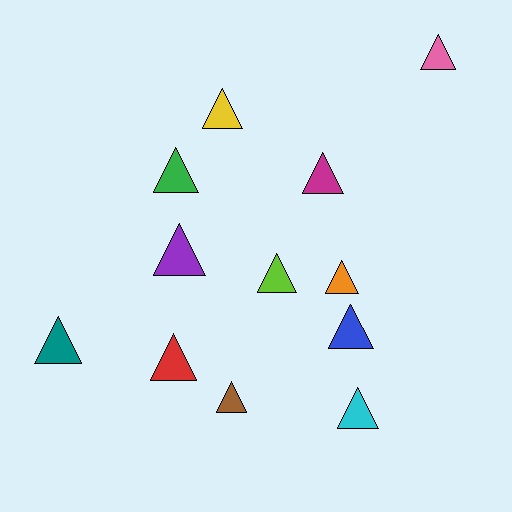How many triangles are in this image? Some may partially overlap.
There are 12 triangles.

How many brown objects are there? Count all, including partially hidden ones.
There is 1 brown object.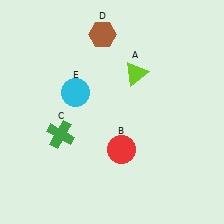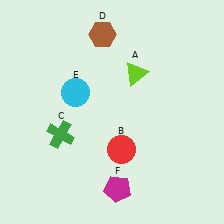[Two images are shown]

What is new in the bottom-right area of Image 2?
A magenta pentagon (F) was added in the bottom-right area of Image 2.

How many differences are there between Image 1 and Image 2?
There is 1 difference between the two images.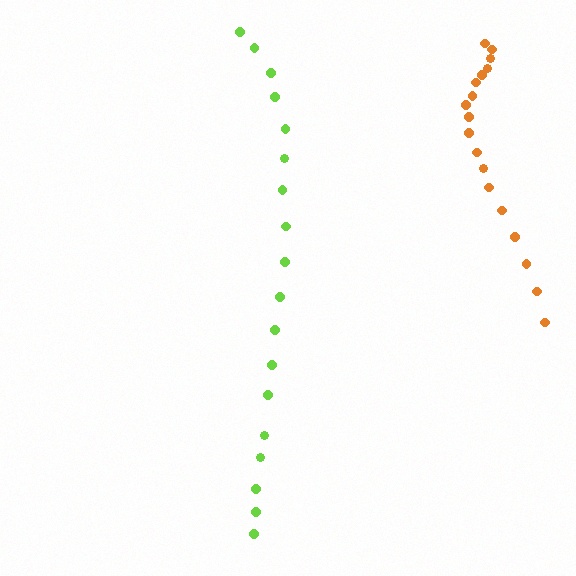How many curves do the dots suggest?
There are 2 distinct paths.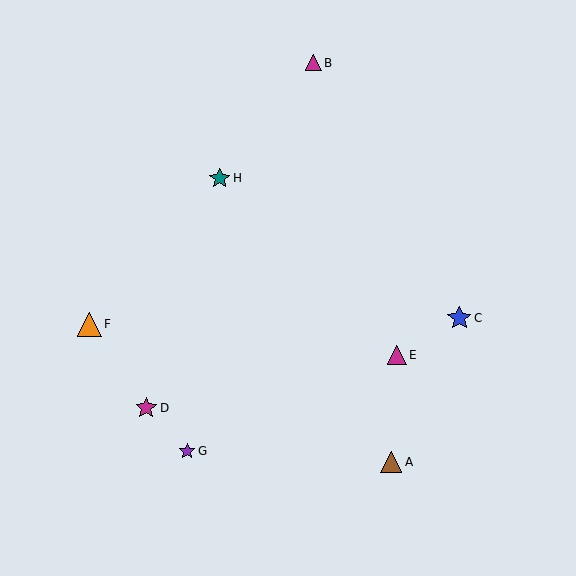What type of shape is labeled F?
Shape F is an orange triangle.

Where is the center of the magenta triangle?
The center of the magenta triangle is at (313, 63).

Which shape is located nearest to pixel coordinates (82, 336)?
The orange triangle (labeled F) at (89, 324) is nearest to that location.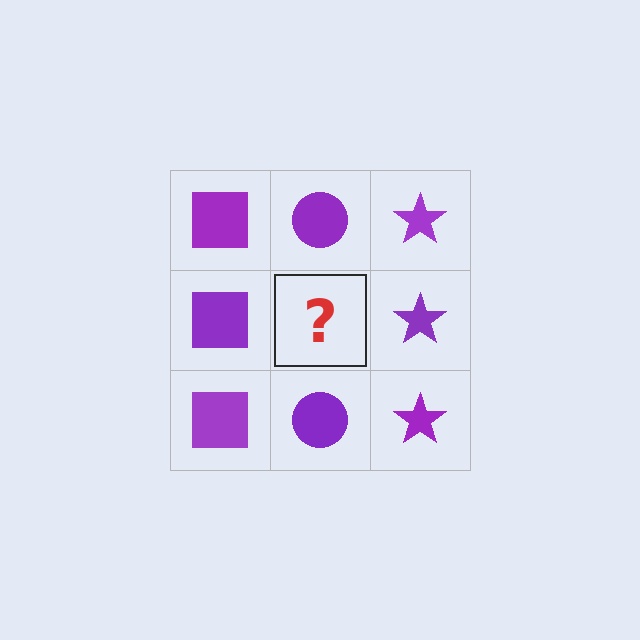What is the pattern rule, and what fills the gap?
The rule is that each column has a consistent shape. The gap should be filled with a purple circle.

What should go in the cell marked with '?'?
The missing cell should contain a purple circle.